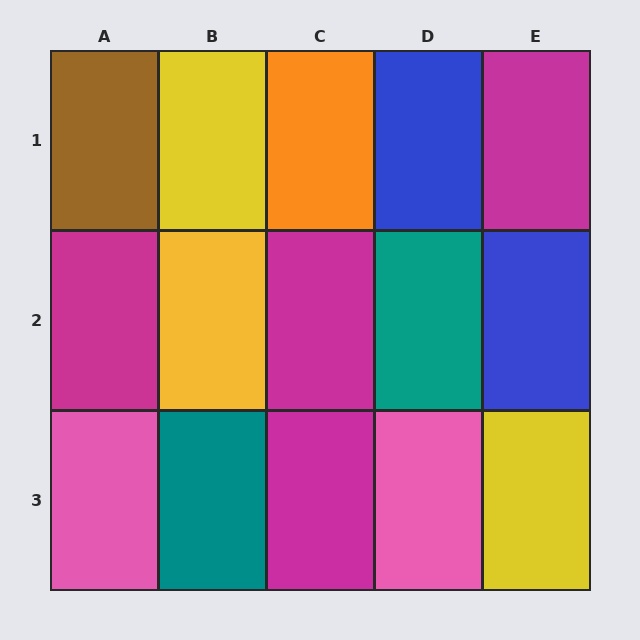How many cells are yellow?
3 cells are yellow.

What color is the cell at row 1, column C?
Orange.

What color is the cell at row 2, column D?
Teal.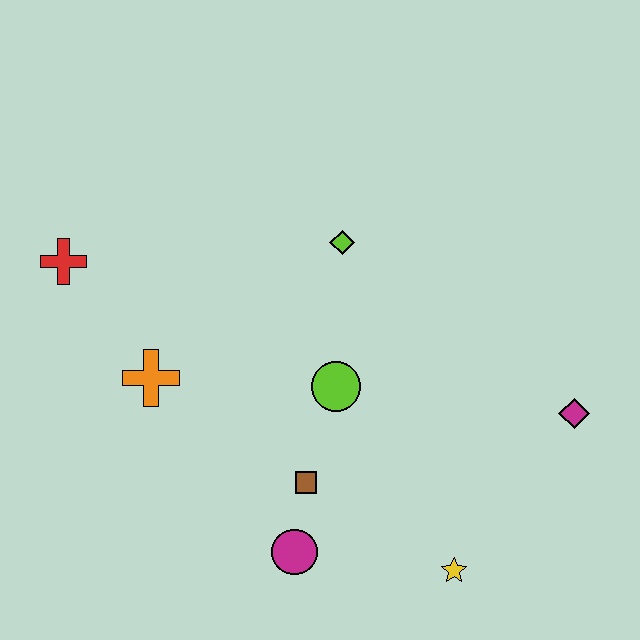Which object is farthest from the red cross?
The magenta diamond is farthest from the red cross.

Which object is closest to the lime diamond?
The lime circle is closest to the lime diamond.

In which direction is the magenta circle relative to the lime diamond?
The magenta circle is below the lime diamond.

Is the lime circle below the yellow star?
No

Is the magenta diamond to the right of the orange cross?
Yes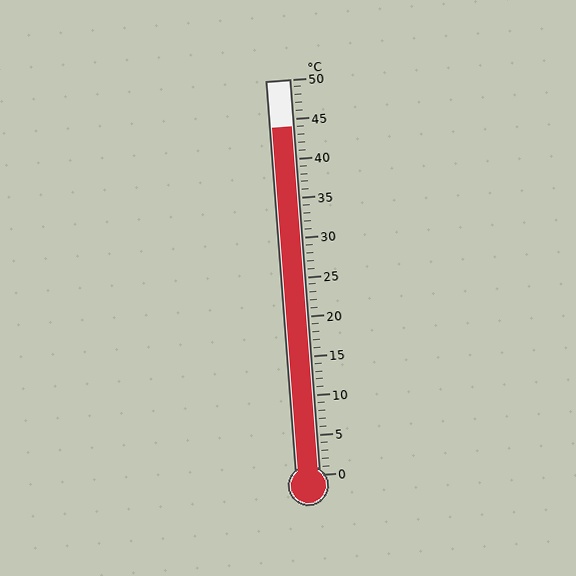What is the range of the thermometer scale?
The thermometer scale ranges from 0°C to 50°C.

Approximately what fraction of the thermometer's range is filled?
The thermometer is filled to approximately 90% of its range.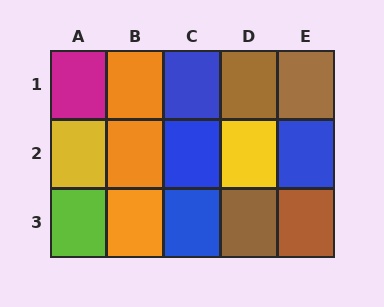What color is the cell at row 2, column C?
Blue.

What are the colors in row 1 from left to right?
Magenta, orange, blue, brown, brown.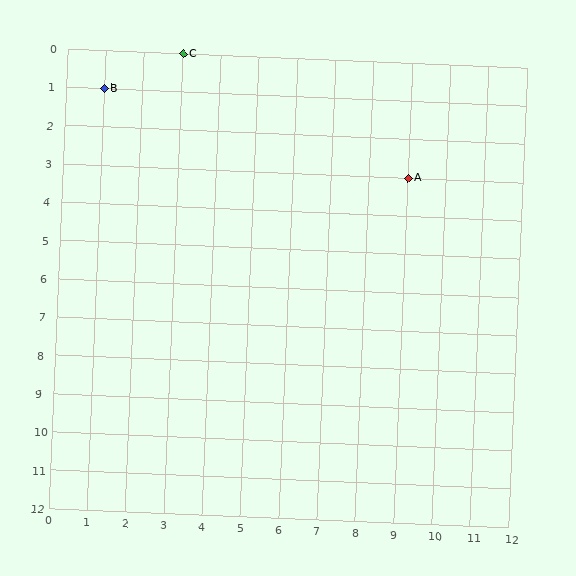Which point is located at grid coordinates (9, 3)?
Point A is at (9, 3).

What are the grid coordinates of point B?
Point B is at grid coordinates (1, 1).